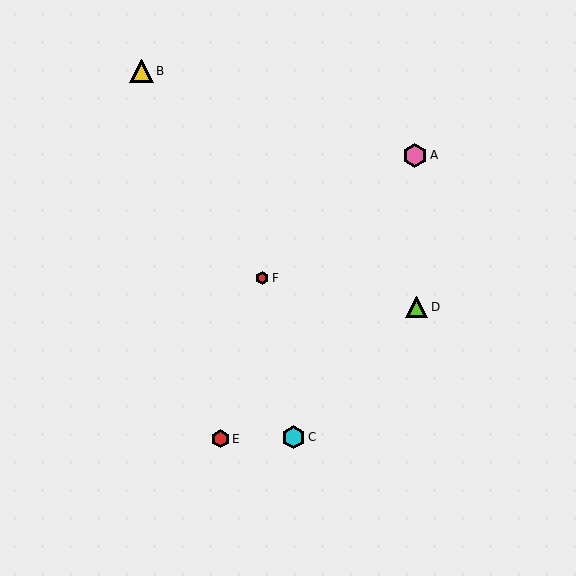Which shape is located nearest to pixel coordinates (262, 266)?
The red hexagon (labeled F) at (262, 278) is nearest to that location.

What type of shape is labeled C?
Shape C is a cyan hexagon.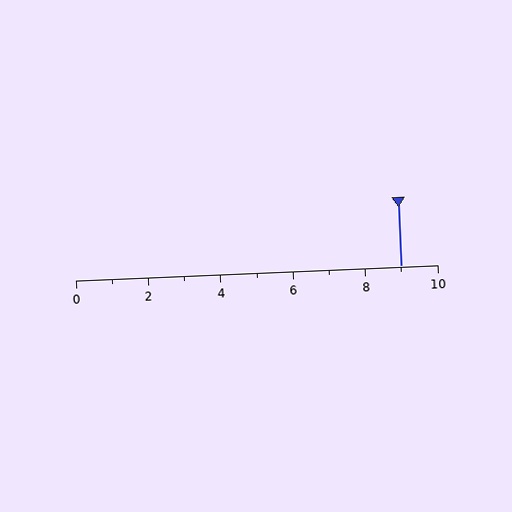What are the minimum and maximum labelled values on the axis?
The axis runs from 0 to 10.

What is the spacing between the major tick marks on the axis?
The major ticks are spaced 2 apart.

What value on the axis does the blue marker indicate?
The marker indicates approximately 9.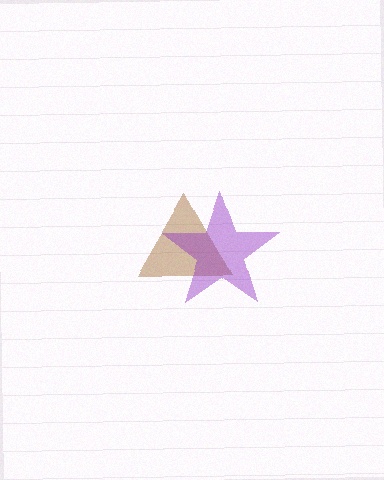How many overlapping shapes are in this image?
There are 2 overlapping shapes in the image.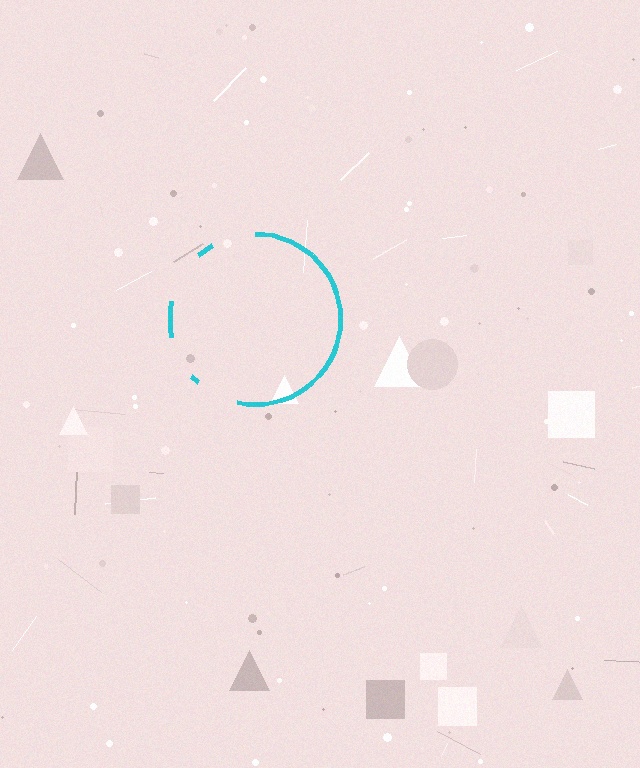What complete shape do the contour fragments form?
The contour fragments form a circle.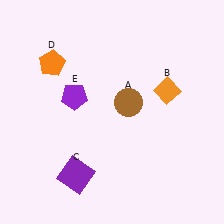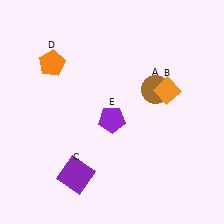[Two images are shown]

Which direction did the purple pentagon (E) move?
The purple pentagon (E) moved right.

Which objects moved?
The objects that moved are: the brown circle (A), the purple pentagon (E).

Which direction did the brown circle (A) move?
The brown circle (A) moved right.